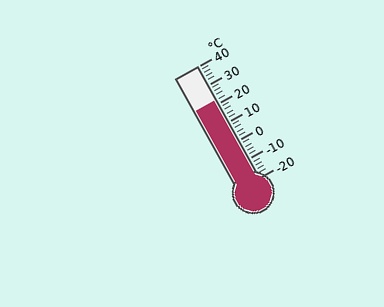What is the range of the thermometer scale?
The thermometer scale ranges from -20°C to 40°C.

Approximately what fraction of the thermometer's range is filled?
The thermometer is filled to approximately 70% of its range.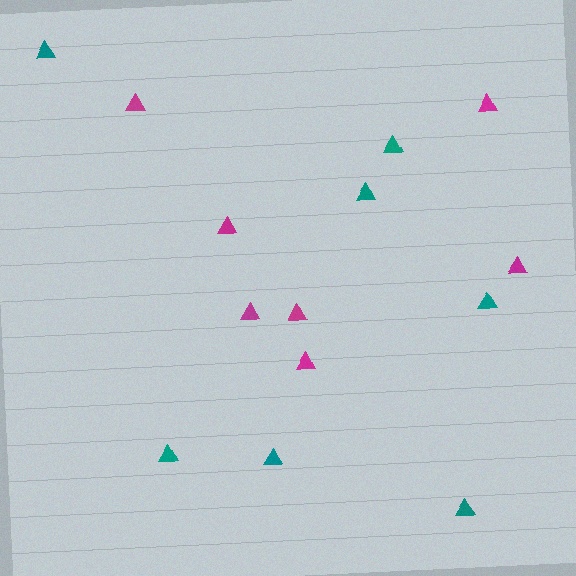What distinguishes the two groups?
There are 2 groups: one group of magenta triangles (7) and one group of teal triangles (7).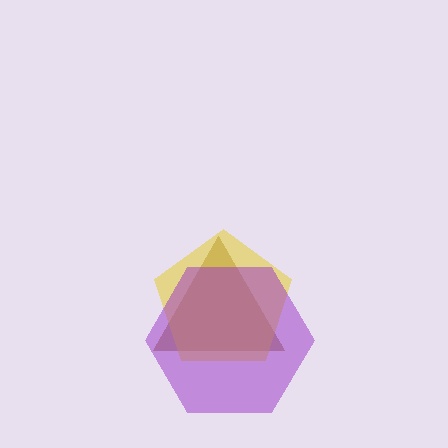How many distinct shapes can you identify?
There are 3 distinct shapes: a brown triangle, a yellow pentagon, a purple hexagon.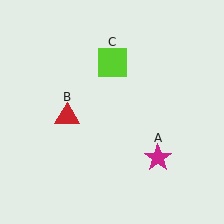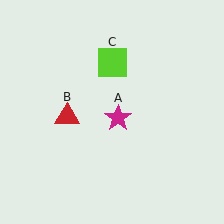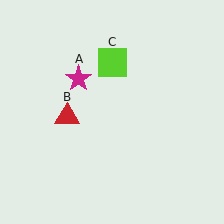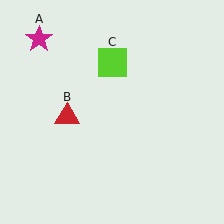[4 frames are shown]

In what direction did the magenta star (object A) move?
The magenta star (object A) moved up and to the left.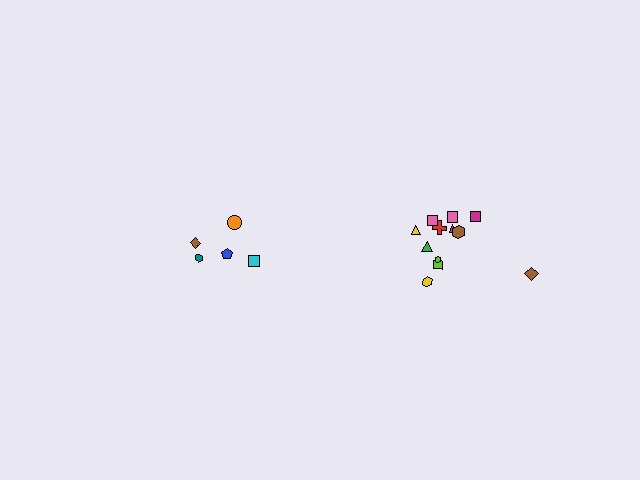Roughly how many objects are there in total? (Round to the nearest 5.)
Roughly 15 objects in total.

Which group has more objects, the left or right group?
The right group.